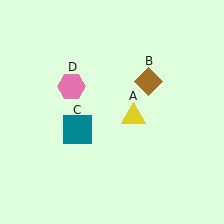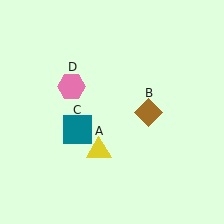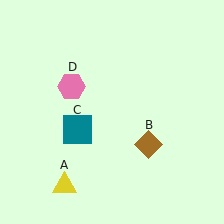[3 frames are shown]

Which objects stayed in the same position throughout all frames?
Teal square (object C) and pink hexagon (object D) remained stationary.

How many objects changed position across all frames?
2 objects changed position: yellow triangle (object A), brown diamond (object B).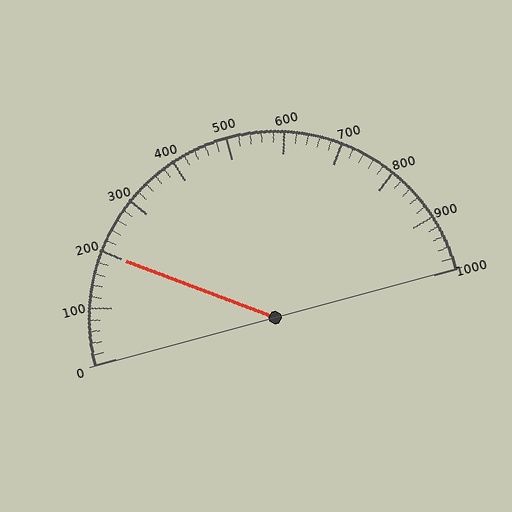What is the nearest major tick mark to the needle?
The nearest major tick mark is 200.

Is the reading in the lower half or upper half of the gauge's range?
The reading is in the lower half of the range (0 to 1000).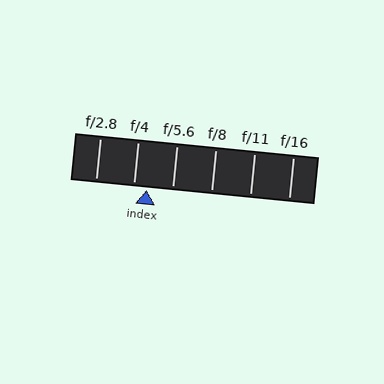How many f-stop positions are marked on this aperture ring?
There are 6 f-stop positions marked.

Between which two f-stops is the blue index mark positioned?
The index mark is between f/4 and f/5.6.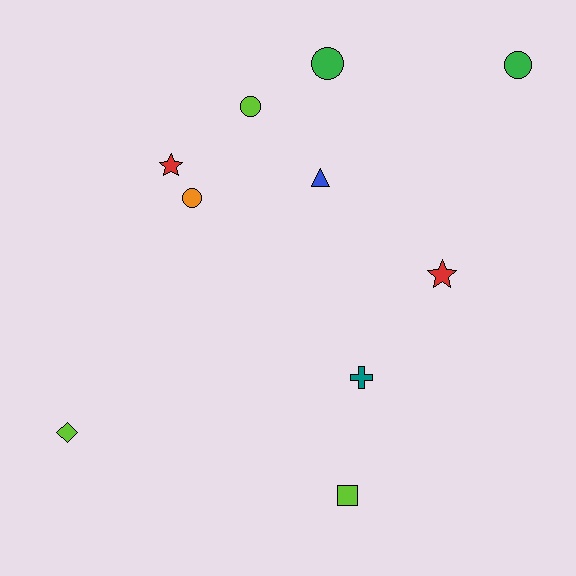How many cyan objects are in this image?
There are no cyan objects.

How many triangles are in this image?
There is 1 triangle.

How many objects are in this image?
There are 10 objects.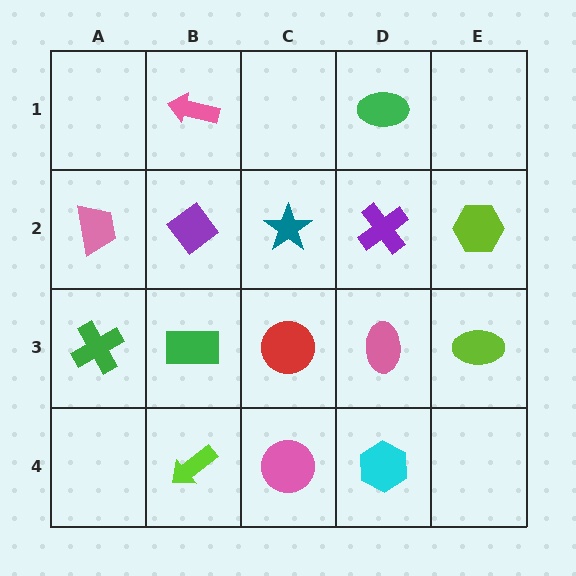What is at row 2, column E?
A lime hexagon.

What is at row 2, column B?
A purple diamond.